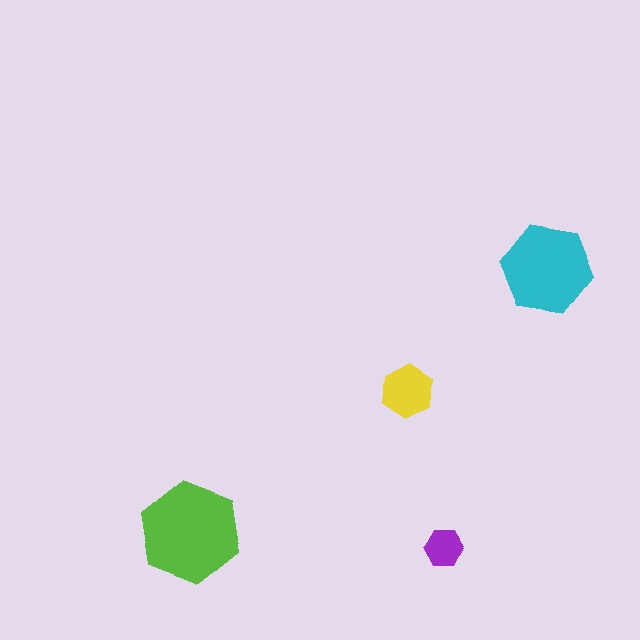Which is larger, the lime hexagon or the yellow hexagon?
The lime one.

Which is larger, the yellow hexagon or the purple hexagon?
The yellow one.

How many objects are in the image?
There are 4 objects in the image.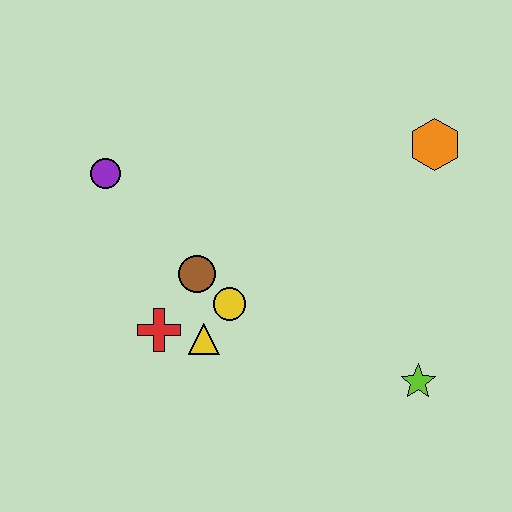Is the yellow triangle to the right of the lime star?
No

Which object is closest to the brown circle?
The yellow circle is closest to the brown circle.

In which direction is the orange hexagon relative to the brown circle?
The orange hexagon is to the right of the brown circle.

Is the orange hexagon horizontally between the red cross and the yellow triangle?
No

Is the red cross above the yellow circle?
No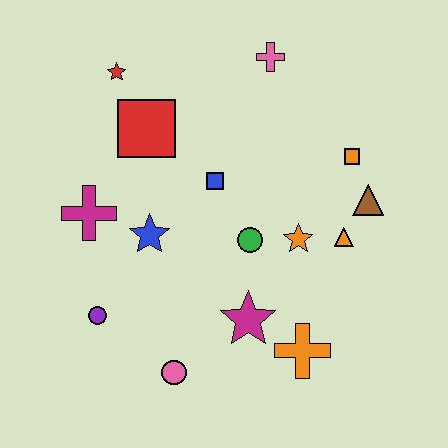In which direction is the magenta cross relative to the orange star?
The magenta cross is to the left of the orange star.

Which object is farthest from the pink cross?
The pink circle is farthest from the pink cross.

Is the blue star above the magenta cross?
No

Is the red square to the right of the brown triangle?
No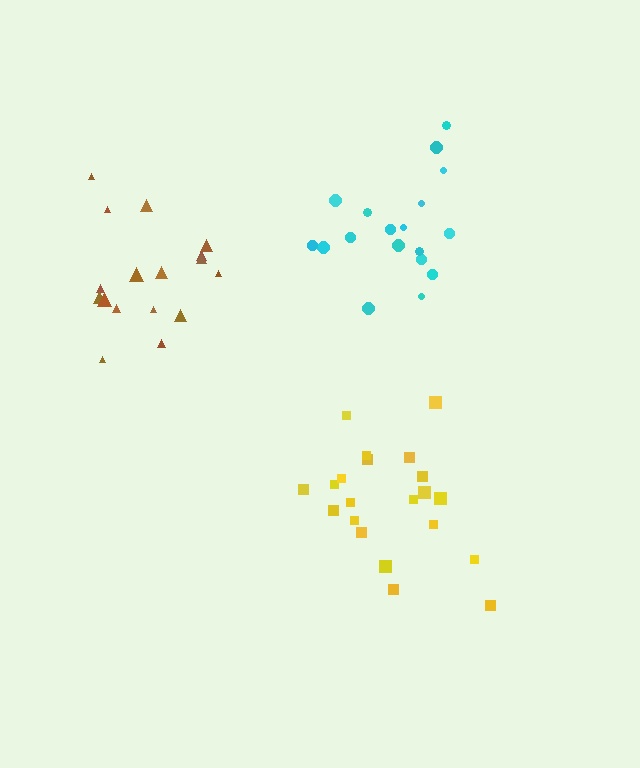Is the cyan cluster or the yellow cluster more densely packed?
Cyan.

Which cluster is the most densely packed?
Cyan.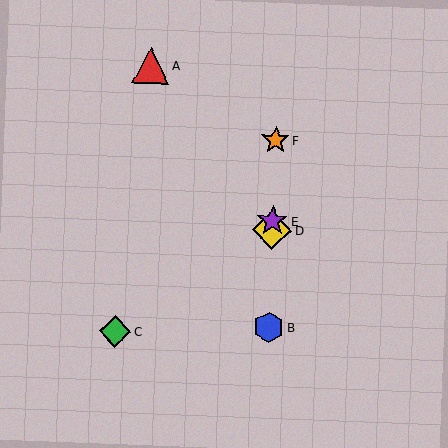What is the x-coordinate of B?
Object B is at x≈268.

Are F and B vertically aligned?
Yes, both are at x≈276.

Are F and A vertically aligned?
No, F is at x≈276 and A is at x≈151.